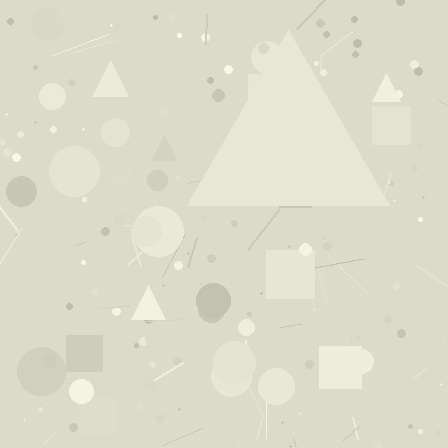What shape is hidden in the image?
A triangle is hidden in the image.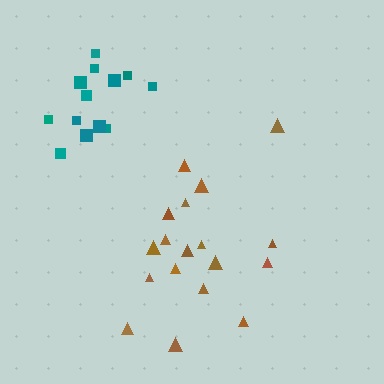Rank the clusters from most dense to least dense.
teal, brown.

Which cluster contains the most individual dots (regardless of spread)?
Brown (18).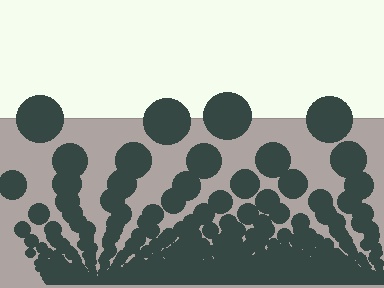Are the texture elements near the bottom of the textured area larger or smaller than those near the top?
Smaller. The gradient is inverted — elements near the bottom are smaller and denser.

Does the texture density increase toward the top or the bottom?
Density increases toward the bottom.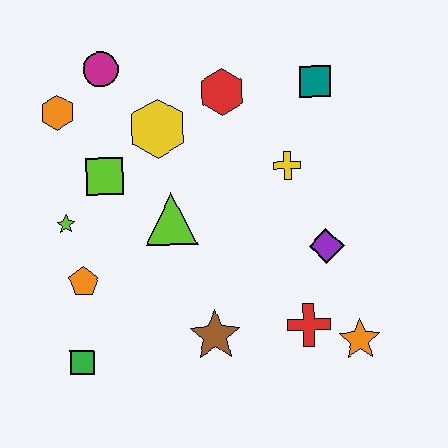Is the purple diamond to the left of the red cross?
No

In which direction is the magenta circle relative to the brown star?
The magenta circle is above the brown star.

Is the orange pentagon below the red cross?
No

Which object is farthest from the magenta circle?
The orange star is farthest from the magenta circle.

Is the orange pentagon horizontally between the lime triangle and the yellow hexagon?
No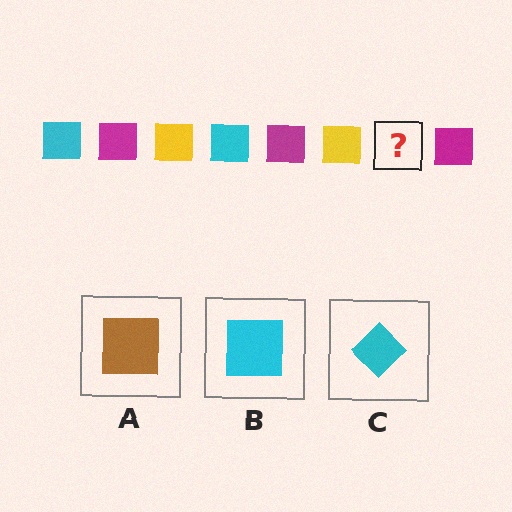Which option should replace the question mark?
Option B.